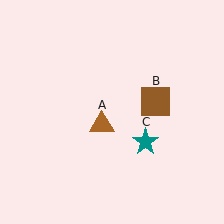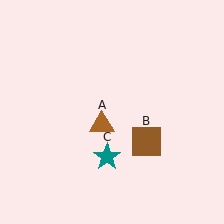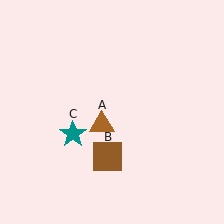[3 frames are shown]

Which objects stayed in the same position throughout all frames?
Brown triangle (object A) remained stationary.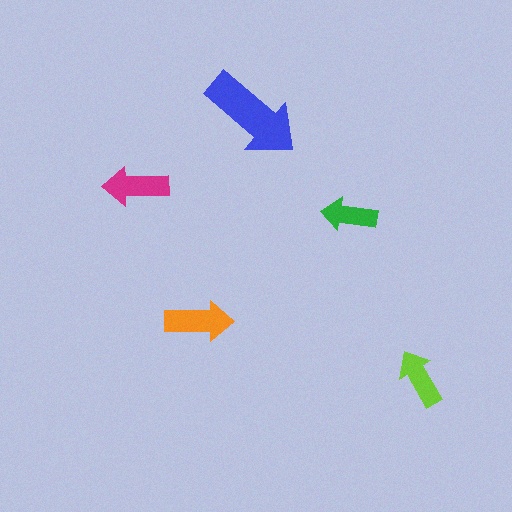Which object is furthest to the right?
The lime arrow is rightmost.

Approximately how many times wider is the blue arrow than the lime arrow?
About 1.5 times wider.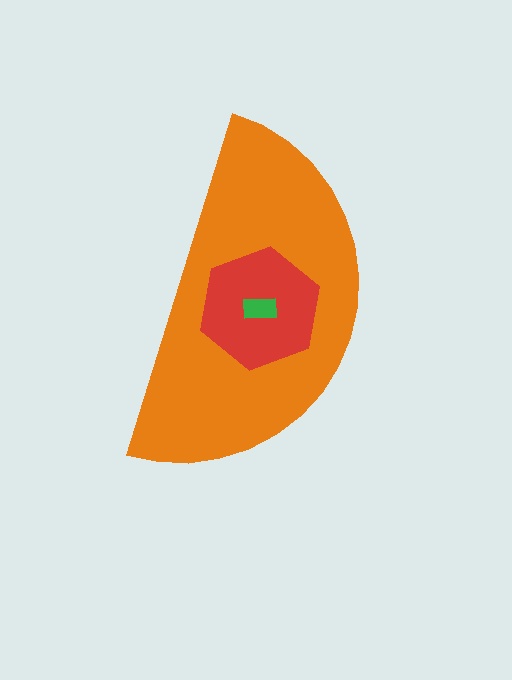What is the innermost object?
The green rectangle.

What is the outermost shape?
The orange semicircle.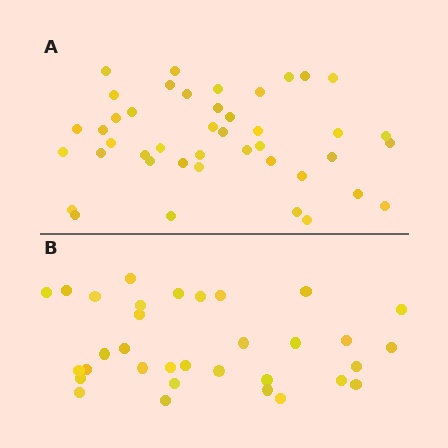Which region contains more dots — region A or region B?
Region A (the top region) has more dots.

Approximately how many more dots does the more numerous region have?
Region A has roughly 10 or so more dots than region B.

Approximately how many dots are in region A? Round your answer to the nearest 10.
About 40 dots. (The exact count is 43, which rounds to 40.)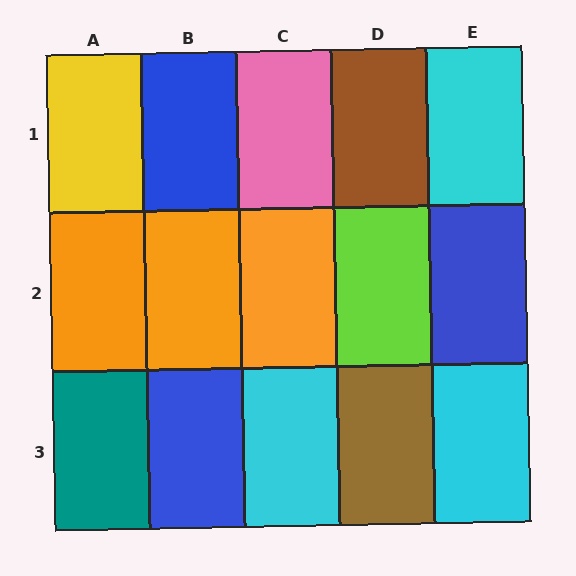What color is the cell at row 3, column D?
Brown.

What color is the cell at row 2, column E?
Blue.